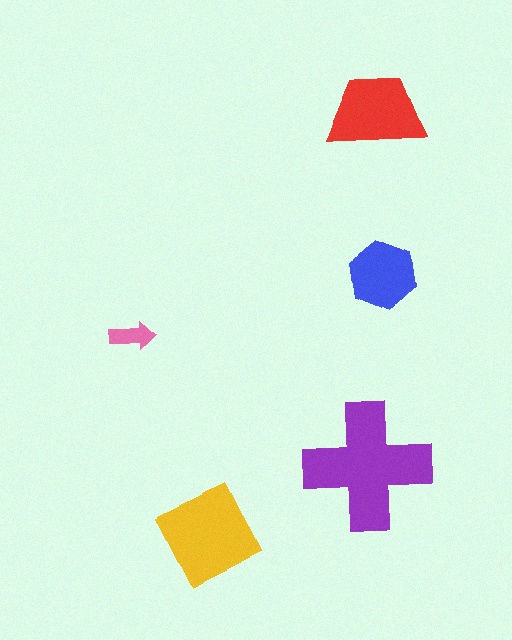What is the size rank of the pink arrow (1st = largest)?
5th.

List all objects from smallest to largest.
The pink arrow, the blue hexagon, the red trapezoid, the yellow diamond, the purple cross.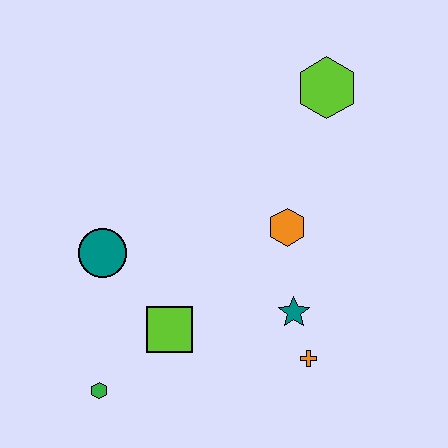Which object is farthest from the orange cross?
The lime hexagon is farthest from the orange cross.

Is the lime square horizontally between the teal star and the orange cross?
No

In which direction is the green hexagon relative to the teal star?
The green hexagon is to the left of the teal star.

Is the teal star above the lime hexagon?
No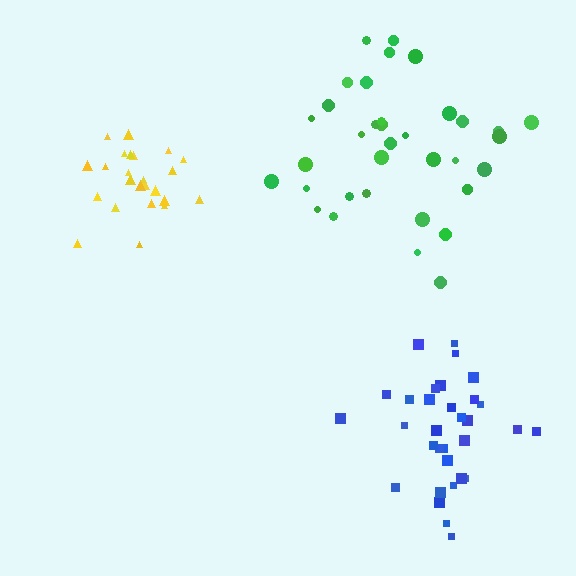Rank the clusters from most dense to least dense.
yellow, blue, green.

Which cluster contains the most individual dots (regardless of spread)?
Green (35).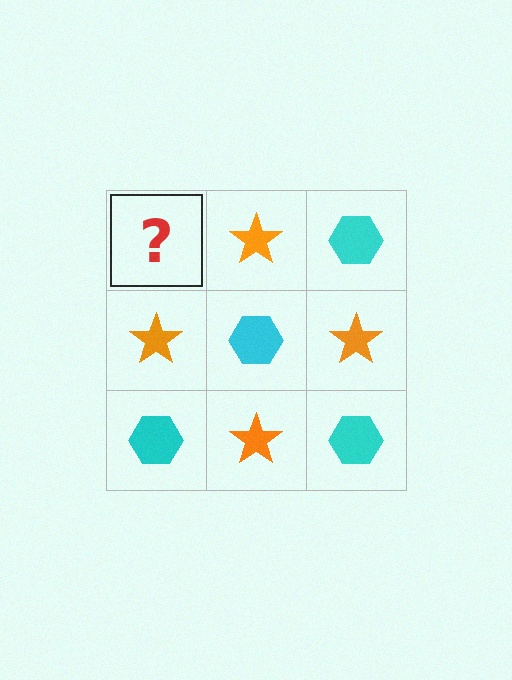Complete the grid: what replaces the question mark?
The question mark should be replaced with a cyan hexagon.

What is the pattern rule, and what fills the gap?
The rule is that it alternates cyan hexagon and orange star in a checkerboard pattern. The gap should be filled with a cyan hexagon.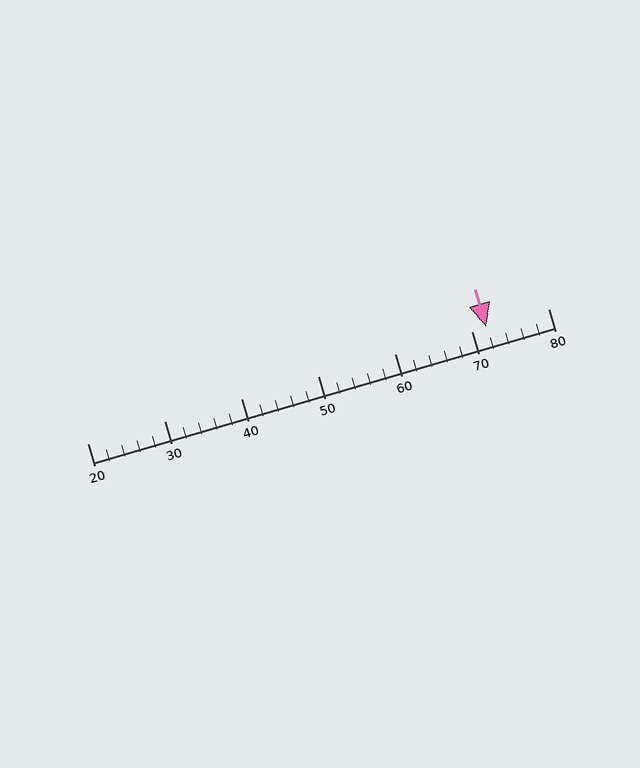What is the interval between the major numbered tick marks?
The major tick marks are spaced 10 units apart.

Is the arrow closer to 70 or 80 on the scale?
The arrow is closer to 70.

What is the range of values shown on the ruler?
The ruler shows values from 20 to 80.